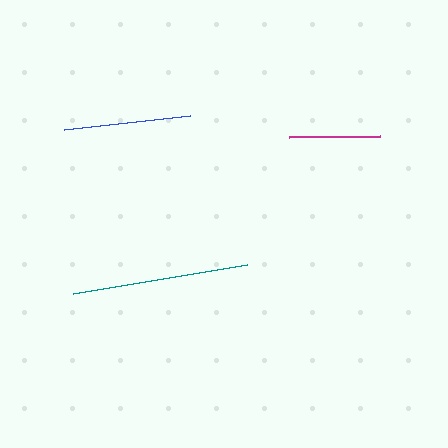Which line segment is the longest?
The teal line is the longest at approximately 177 pixels.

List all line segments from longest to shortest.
From longest to shortest: teal, blue, magenta.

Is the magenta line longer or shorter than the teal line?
The teal line is longer than the magenta line.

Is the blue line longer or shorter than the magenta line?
The blue line is longer than the magenta line.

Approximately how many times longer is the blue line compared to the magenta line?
The blue line is approximately 1.4 times the length of the magenta line.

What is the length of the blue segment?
The blue segment is approximately 126 pixels long.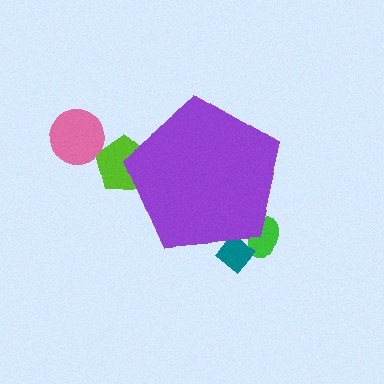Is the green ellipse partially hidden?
Yes, the green ellipse is partially hidden behind the purple pentagon.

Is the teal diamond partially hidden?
Yes, the teal diamond is partially hidden behind the purple pentagon.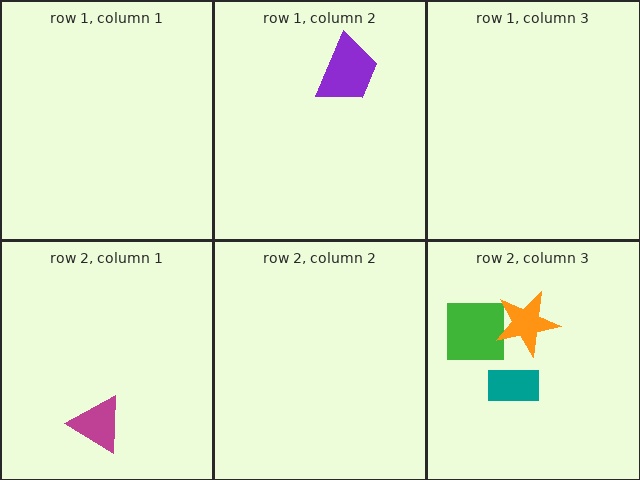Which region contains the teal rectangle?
The row 2, column 3 region.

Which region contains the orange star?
The row 2, column 3 region.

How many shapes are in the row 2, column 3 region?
3.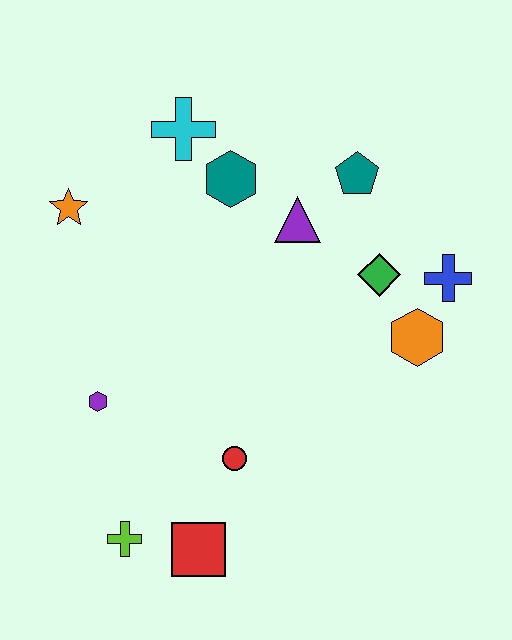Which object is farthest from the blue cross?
The lime cross is farthest from the blue cross.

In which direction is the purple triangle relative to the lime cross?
The purple triangle is above the lime cross.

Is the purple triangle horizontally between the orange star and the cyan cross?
No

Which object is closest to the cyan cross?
The teal hexagon is closest to the cyan cross.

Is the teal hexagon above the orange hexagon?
Yes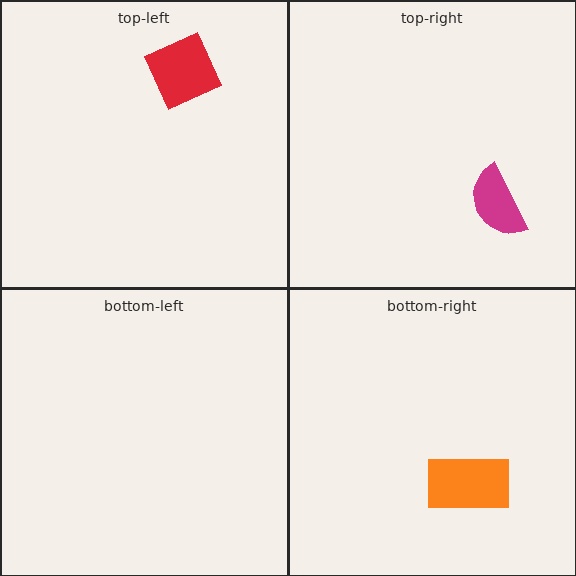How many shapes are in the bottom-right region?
1.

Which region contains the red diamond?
The top-left region.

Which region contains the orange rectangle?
The bottom-right region.